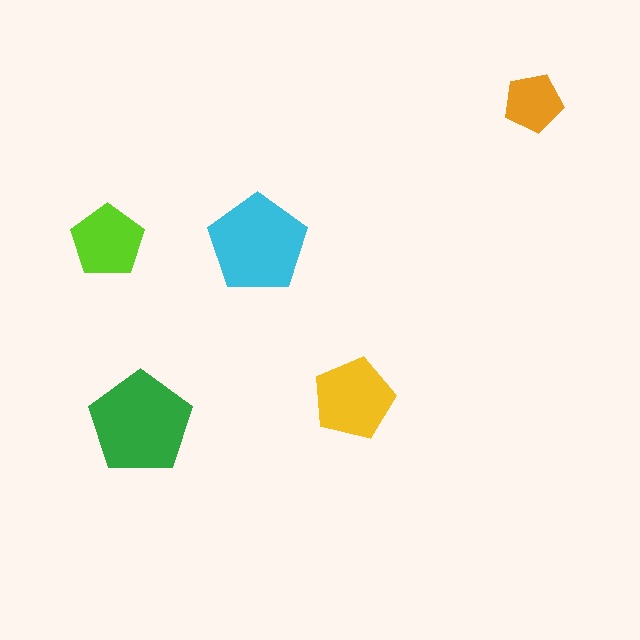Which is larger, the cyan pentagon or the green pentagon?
The green one.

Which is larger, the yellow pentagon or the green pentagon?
The green one.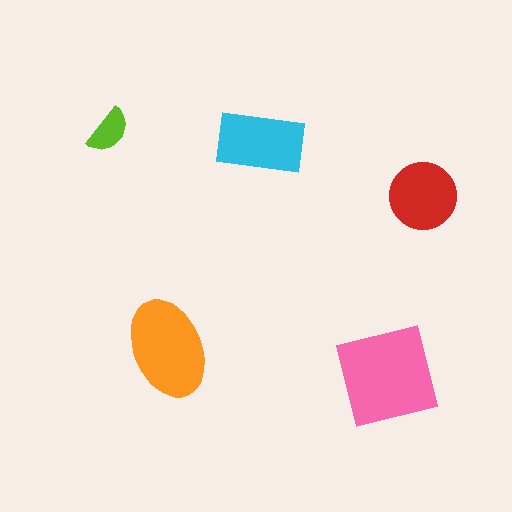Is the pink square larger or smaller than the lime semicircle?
Larger.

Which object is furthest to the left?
The lime semicircle is leftmost.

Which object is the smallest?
The lime semicircle.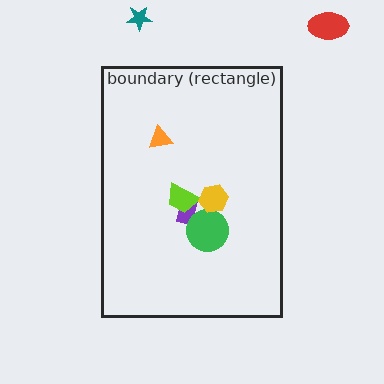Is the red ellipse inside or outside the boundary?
Outside.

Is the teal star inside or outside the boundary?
Outside.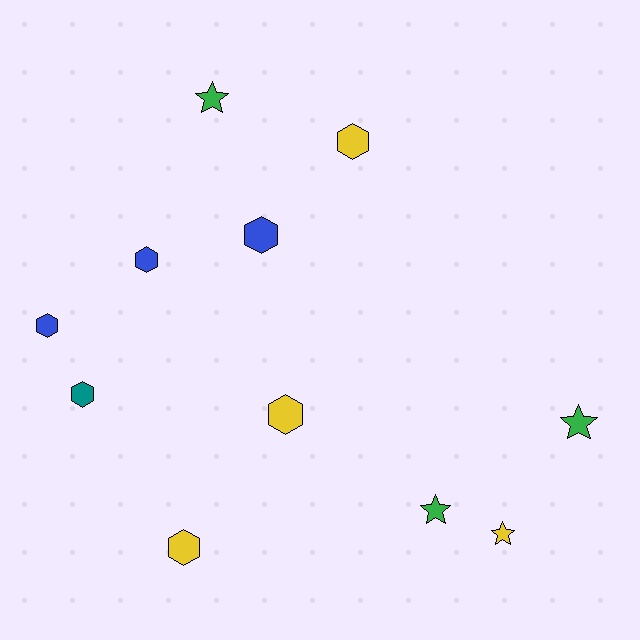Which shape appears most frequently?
Hexagon, with 7 objects.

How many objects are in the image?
There are 11 objects.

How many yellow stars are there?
There is 1 yellow star.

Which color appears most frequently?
Yellow, with 4 objects.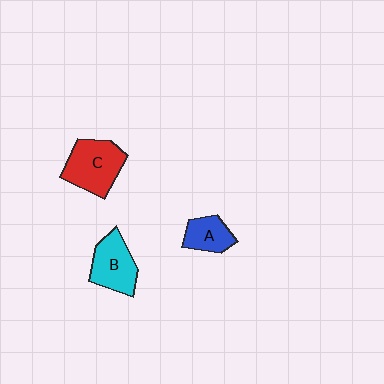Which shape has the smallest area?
Shape A (blue).